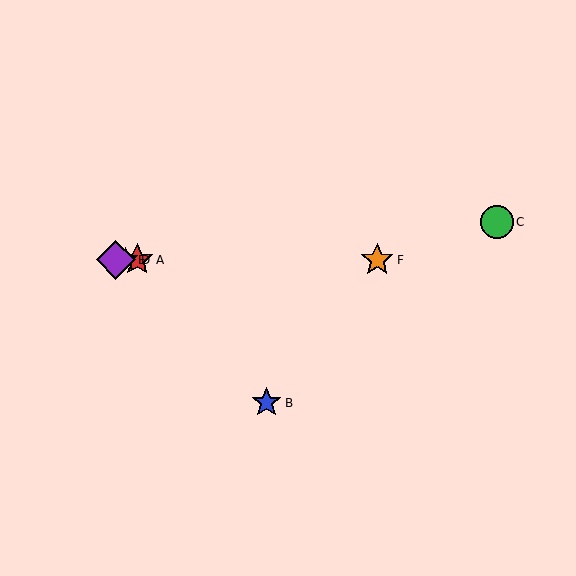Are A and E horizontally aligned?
Yes, both are at y≈260.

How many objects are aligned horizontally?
4 objects (A, D, E, F) are aligned horizontally.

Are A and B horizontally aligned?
No, A is at y≈260 and B is at y≈403.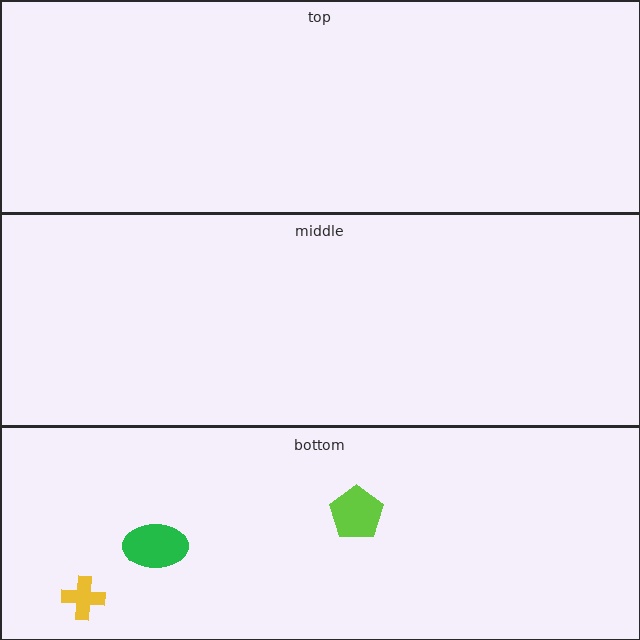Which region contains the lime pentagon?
The bottom region.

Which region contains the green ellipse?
The bottom region.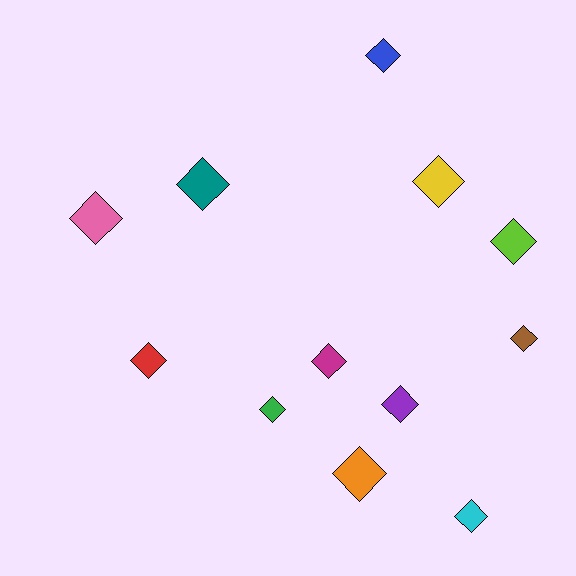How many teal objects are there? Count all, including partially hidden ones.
There is 1 teal object.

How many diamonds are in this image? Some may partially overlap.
There are 12 diamonds.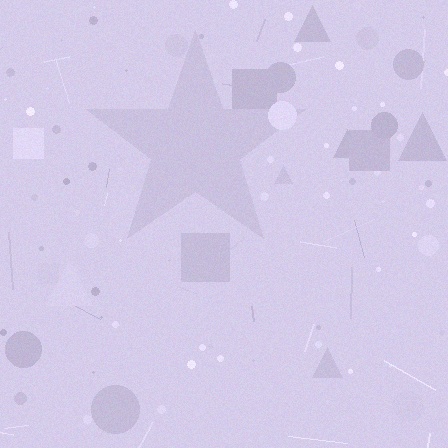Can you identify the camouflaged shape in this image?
The camouflaged shape is a star.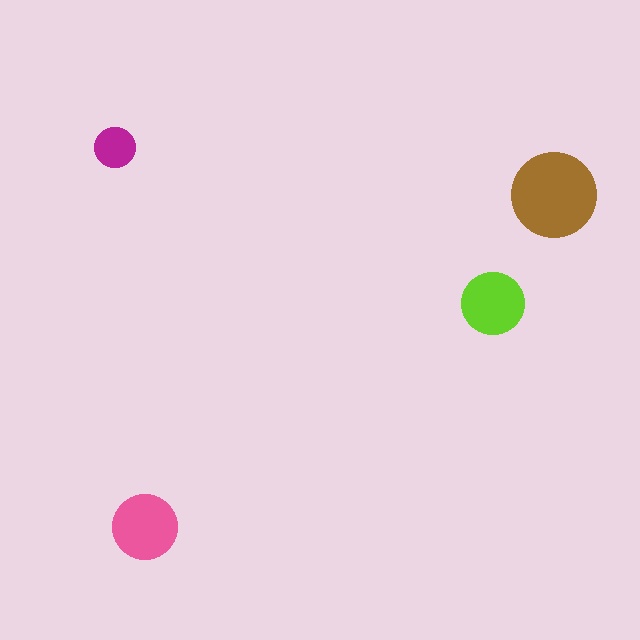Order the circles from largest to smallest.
the brown one, the pink one, the lime one, the magenta one.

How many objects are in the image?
There are 4 objects in the image.